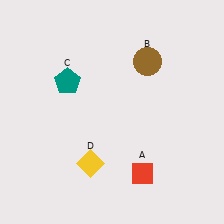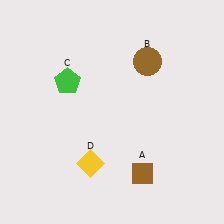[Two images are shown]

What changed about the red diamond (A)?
In Image 1, A is red. In Image 2, it changed to brown.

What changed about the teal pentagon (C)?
In Image 1, C is teal. In Image 2, it changed to green.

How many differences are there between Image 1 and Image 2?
There are 2 differences between the two images.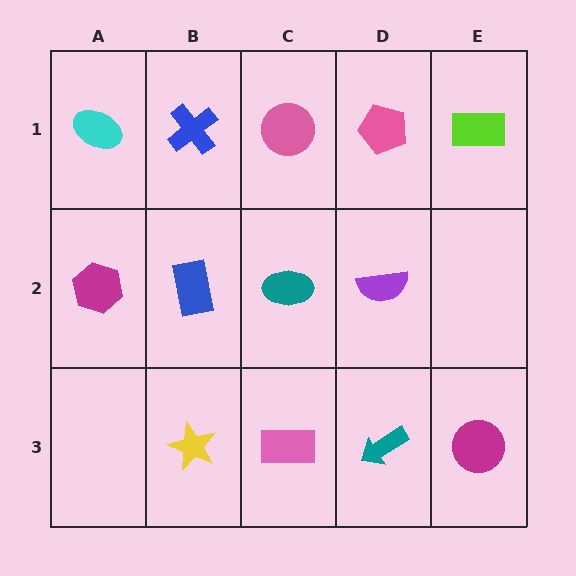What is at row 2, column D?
A purple semicircle.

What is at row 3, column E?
A magenta circle.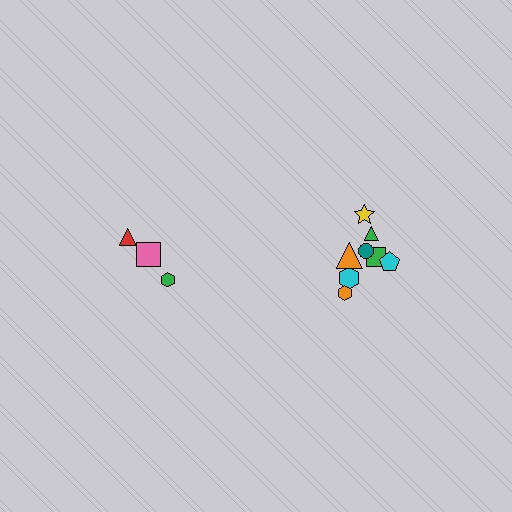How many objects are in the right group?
There are 8 objects.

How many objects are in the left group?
There are 3 objects.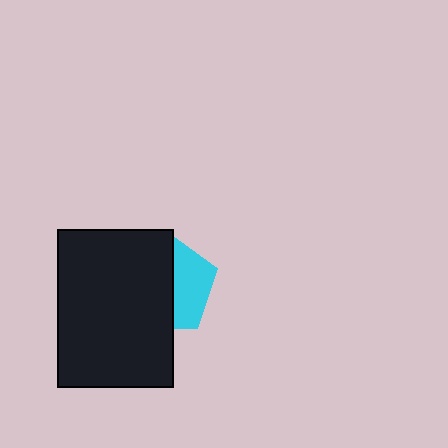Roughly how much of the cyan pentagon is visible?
A small part of it is visible (roughly 40%).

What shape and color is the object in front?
The object in front is a black rectangle.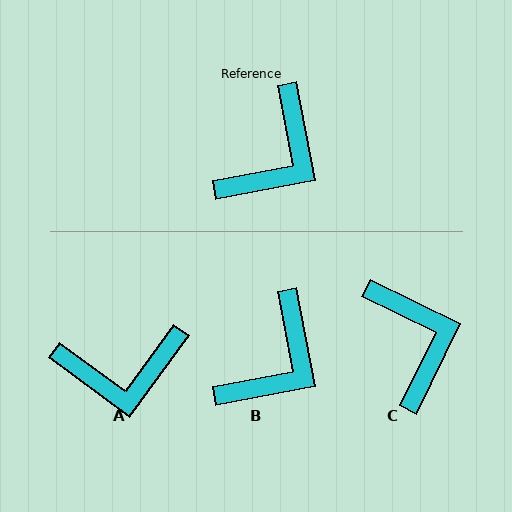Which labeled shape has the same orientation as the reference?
B.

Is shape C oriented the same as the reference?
No, it is off by about 53 degrees.